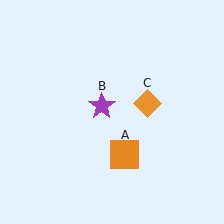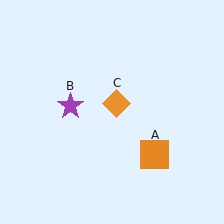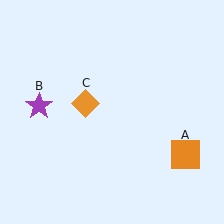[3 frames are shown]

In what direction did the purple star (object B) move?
The purple star (object B) moved left.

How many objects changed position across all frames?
3 objects changed position: orange square (object A), purple star (object B), orange diamond (object C).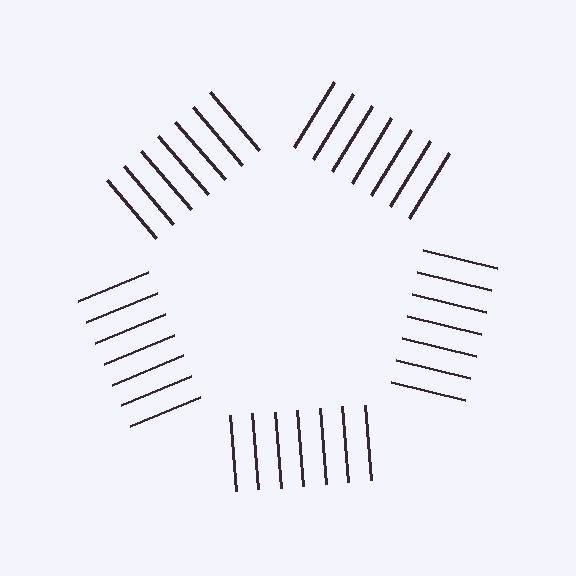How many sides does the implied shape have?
5 sides — the line-ends trace a pentagon.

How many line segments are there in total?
35 — 7 along each of the 5 edges.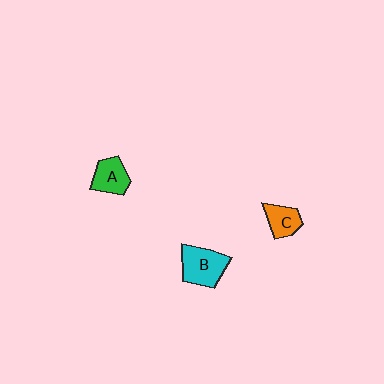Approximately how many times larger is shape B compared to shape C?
Approximately 1.6 times.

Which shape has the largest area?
Shape B (cyan).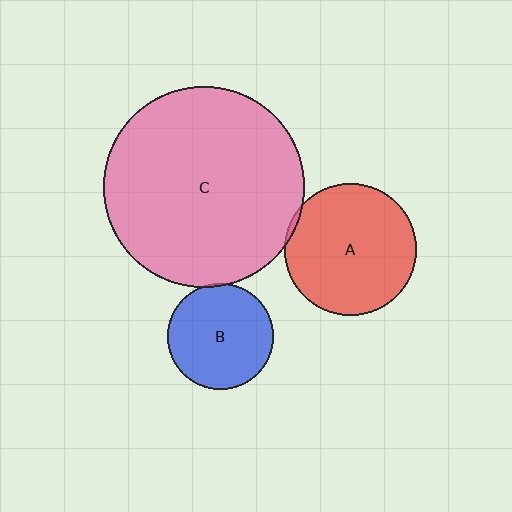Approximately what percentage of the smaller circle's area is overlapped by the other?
Approximately 5%.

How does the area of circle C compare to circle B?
Approximately 3.6 times.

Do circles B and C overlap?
Yes.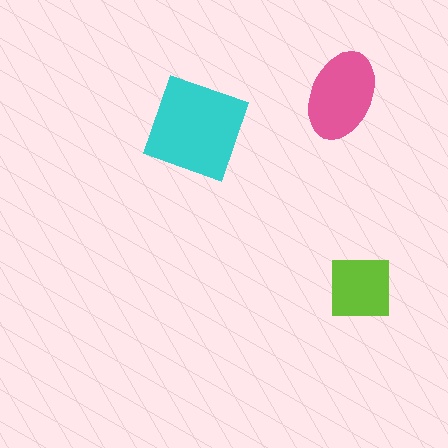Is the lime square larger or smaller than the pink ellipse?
Smaller.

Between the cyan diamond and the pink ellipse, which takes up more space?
The cyan diamond.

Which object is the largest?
The cyan diamond.